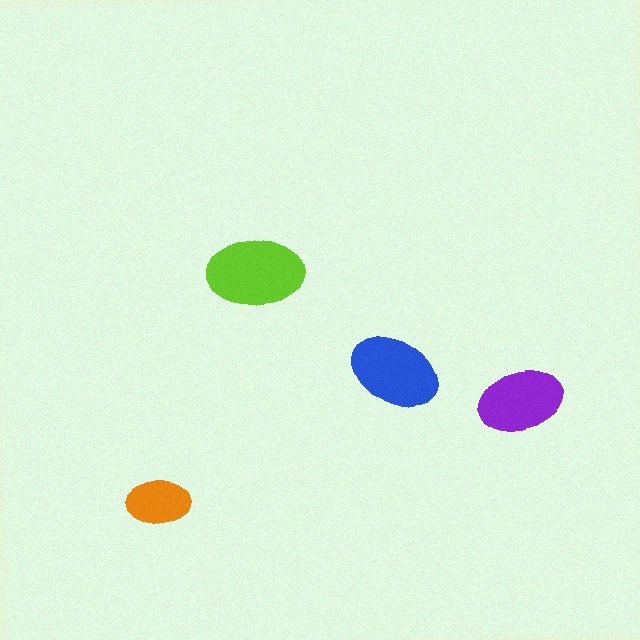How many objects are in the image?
There are 4 objects in the image.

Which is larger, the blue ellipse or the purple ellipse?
The blue one.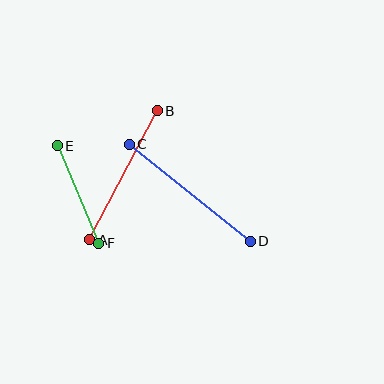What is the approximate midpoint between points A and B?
The midpoint is at approximately (123, 175) pixels.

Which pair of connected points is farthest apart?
Points C and D are farthest apart.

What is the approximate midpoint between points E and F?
The midpoint is at approximately (78, 194) pixels.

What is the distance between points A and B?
The distance is approximately 146 pixels.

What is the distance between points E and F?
The distance is approximately 106 pixels.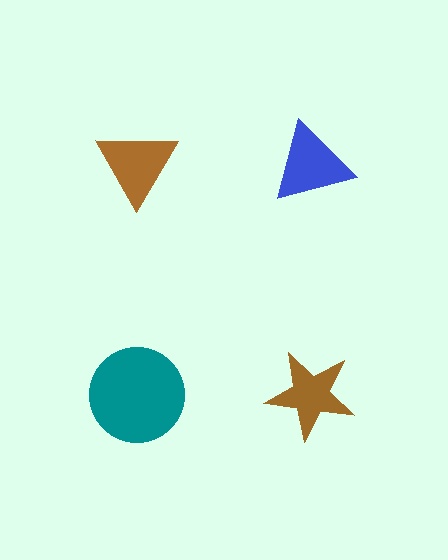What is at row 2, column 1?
A teal circle.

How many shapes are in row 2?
2 shapes.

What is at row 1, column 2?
A blue triangle.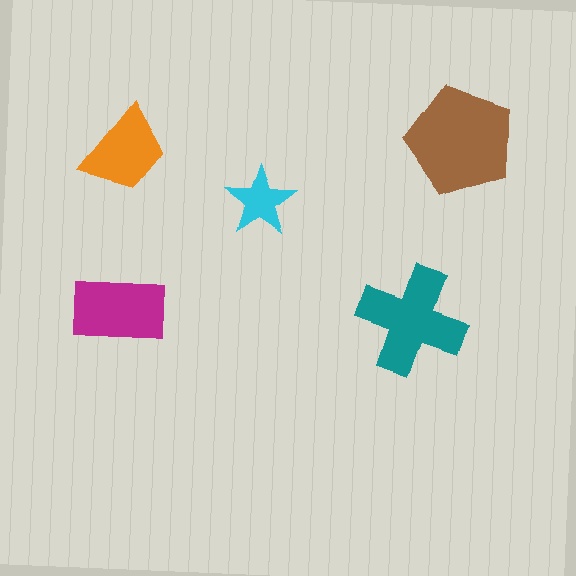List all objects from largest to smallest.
The brown pentagon, the teal cross, the magenta rectangle, the orange trapezoid, the cyan star.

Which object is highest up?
The brown pentagon is topmost.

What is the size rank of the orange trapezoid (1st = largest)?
4th.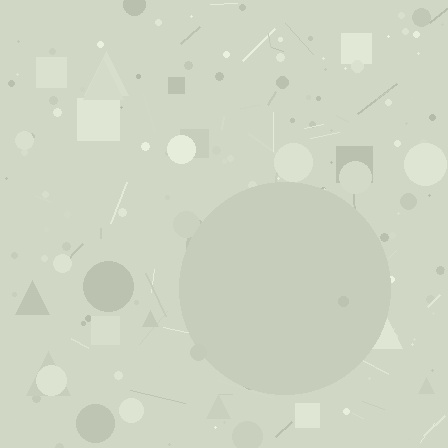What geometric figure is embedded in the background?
A circle is embedded in the background.